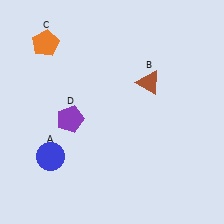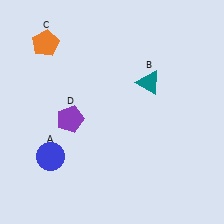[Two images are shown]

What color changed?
The triangle (B) changed from brown in Image 1 to teal in Image 2.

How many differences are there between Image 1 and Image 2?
There is 1 difference between the two images.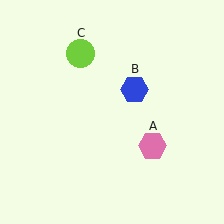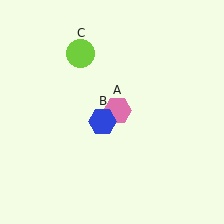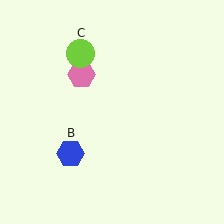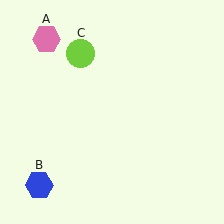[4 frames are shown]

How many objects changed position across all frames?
2 objects changed position: pink hexagon (object A), blue hexagon (object B).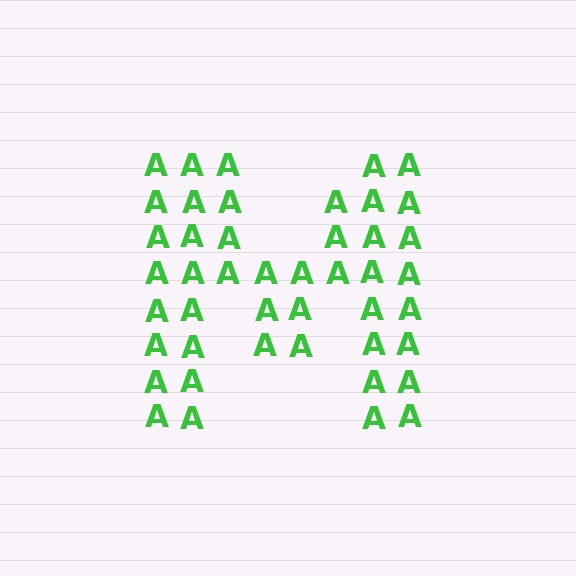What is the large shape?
The large shape is the letter M.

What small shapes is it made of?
It is made of small letter A's.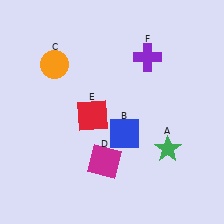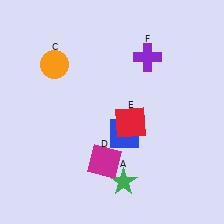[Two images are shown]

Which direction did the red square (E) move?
The red square (E) moved right.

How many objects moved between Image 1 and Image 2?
2 objects moved between the two images.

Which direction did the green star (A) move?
The green star (A) moved left.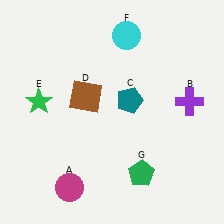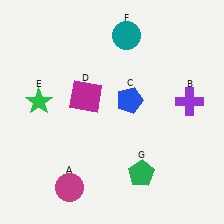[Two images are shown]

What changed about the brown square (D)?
In Image 1, D is brown. In Image 2, it changed to magenta.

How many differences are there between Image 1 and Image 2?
There are 3 differences between the two images.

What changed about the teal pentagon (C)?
In Image 1, C is teal. In Image 2, it changed to blue.